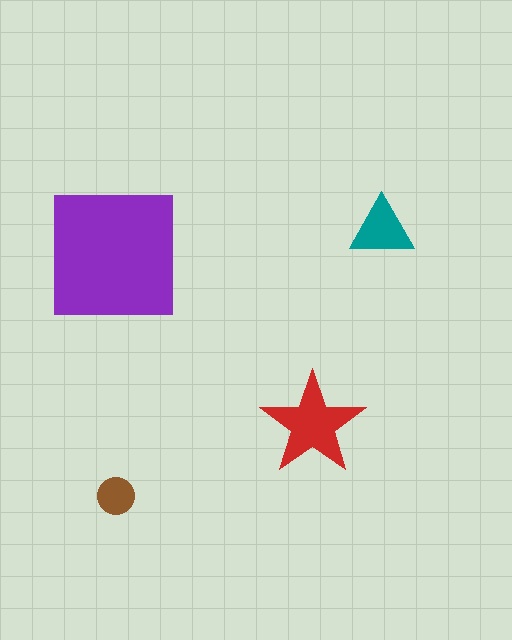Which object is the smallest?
The brown circle.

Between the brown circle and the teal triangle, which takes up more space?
The teal triangle.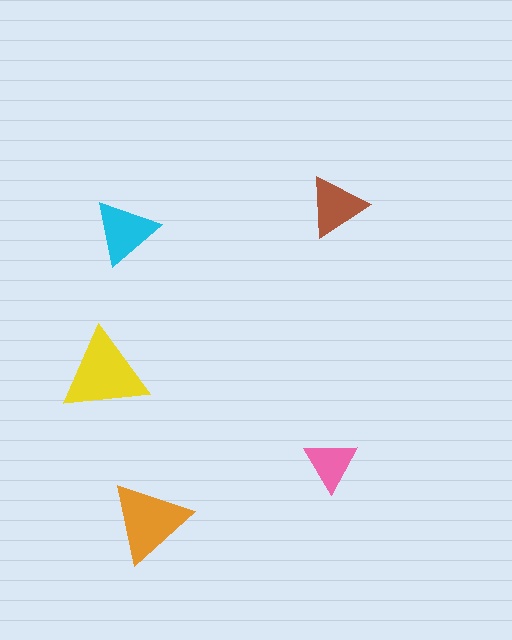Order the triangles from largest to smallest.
the yellow one, the orange one, the cyan one, the brown one, the pink one.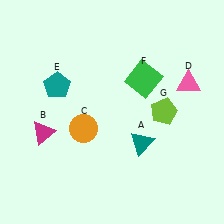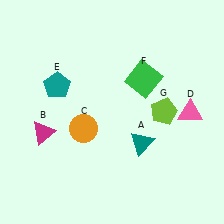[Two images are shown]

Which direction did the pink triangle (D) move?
The pink triangle (D) moved down.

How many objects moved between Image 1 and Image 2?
1 object moved between the two images.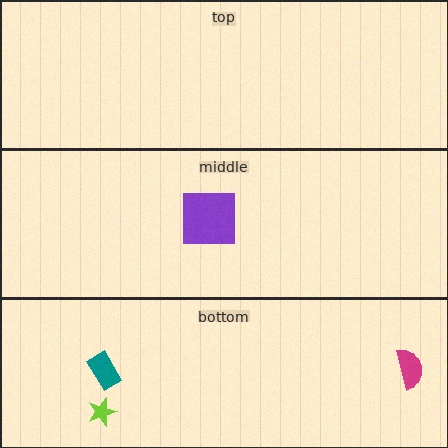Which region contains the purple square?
The middle region.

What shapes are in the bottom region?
The lime star, the teal rectangle, the magenta semicircle.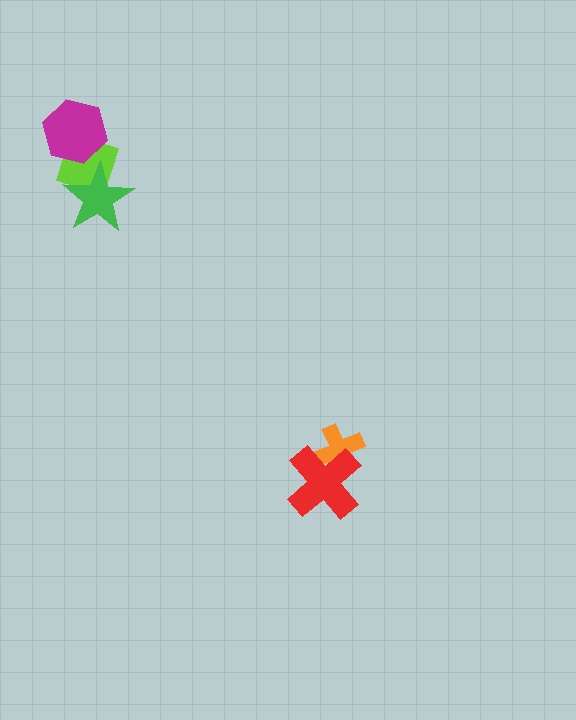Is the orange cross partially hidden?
Yes, it is partially covered by another shape.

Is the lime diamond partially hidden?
Yes, it is partially covered by another shape.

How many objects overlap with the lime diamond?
2 objects overlap with the lime diamond.